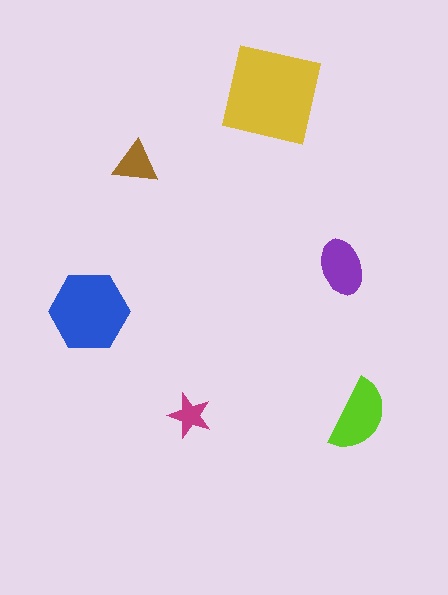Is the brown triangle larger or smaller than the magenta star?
Larger.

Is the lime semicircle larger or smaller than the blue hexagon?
Smaller.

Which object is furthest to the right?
The lime semicircle is rightmost.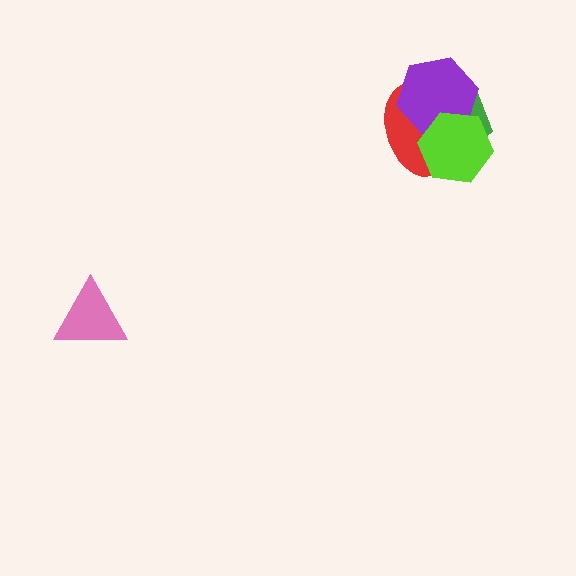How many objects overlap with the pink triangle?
0 objects overlap with the pink triangle.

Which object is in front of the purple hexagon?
The lime hexagon is in front of the purple hexagon.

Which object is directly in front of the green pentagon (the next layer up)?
The red ellipse is directly in front of the green pentagon.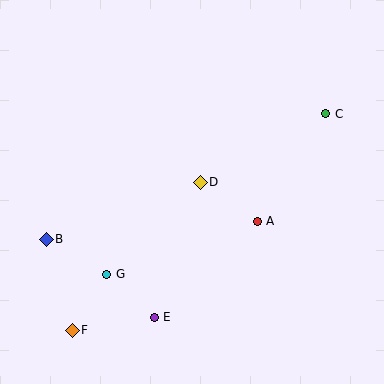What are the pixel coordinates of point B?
Point B is at (46, 239).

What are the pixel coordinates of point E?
Point E is at (154, 317).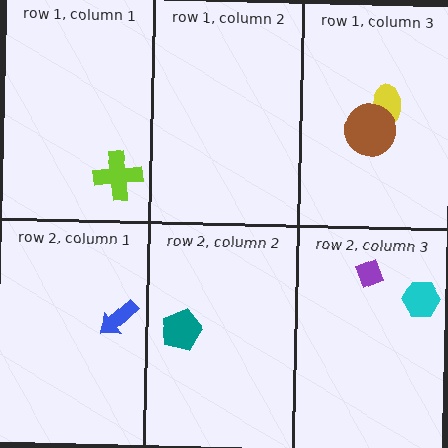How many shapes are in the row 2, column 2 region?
1.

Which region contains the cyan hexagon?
The row 2, column 3 region.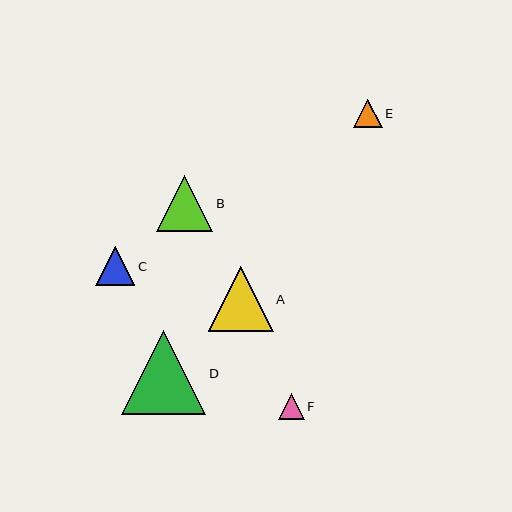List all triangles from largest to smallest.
From largest to smallest: D, A, B, C, E, F.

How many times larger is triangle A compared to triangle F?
Triangle A is approximately 2.4 times the size of triangle F.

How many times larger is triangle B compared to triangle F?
Triangle B is approximately 2.1 times the size of triangle F.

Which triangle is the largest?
Triangle D is the largest with a size of approximately 84 pixels.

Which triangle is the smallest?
Triangle F is the smallest with a size of approximately 26 pixels.